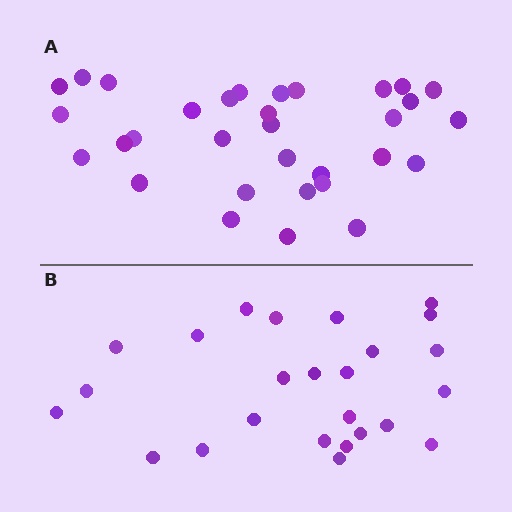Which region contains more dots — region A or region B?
Region A (the top region) has more dots.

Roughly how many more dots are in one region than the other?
Region A has roughly 8 or so more dots than region B.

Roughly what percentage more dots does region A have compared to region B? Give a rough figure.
About 30% more.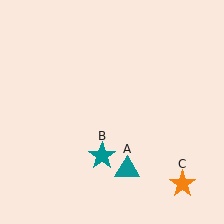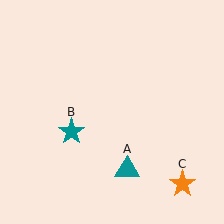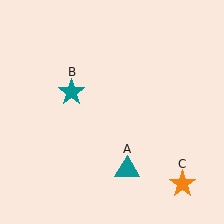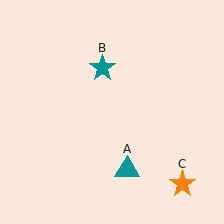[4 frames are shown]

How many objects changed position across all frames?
1 object changed position: teal star (object B).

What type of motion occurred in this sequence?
The teal star (object B) rotated clockwise around the center of the scene.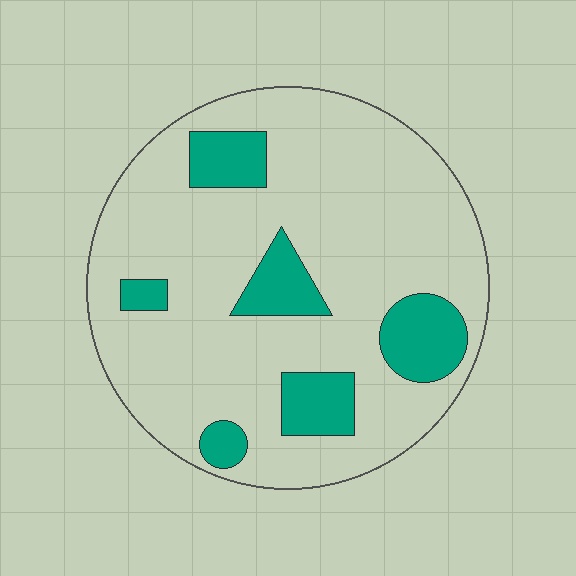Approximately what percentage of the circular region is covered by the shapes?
Approximately 20%.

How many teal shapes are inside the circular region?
6.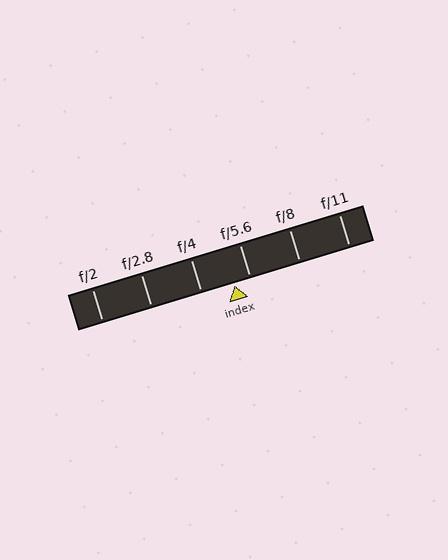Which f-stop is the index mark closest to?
The index mark is closest to f/5.6.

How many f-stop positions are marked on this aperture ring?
There are 6 f-stop positions marked.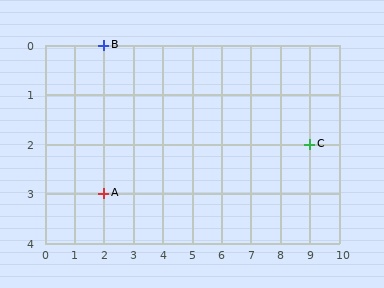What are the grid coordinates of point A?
Point A is at grid coordinates (2, 3).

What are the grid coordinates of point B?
Point B is at grid coordinates (2, 0).